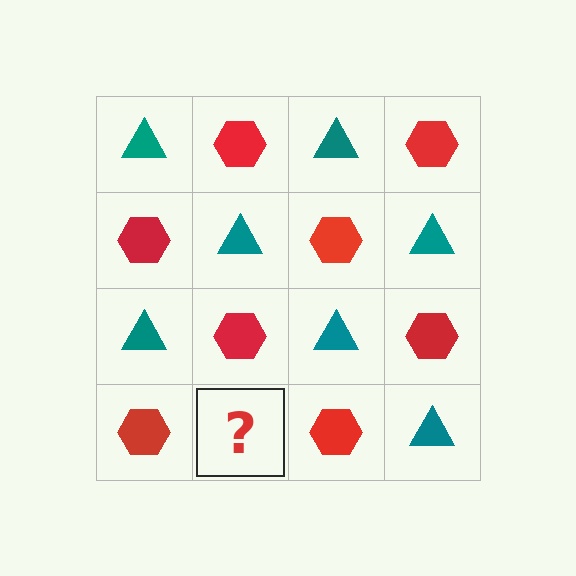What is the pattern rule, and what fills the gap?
The rule is that it alternates teal triangle and red hexagon in a checkerboard pattern. The gap should be filled with a teal triangle.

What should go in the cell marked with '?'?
The missing cell should contain a teal triangle.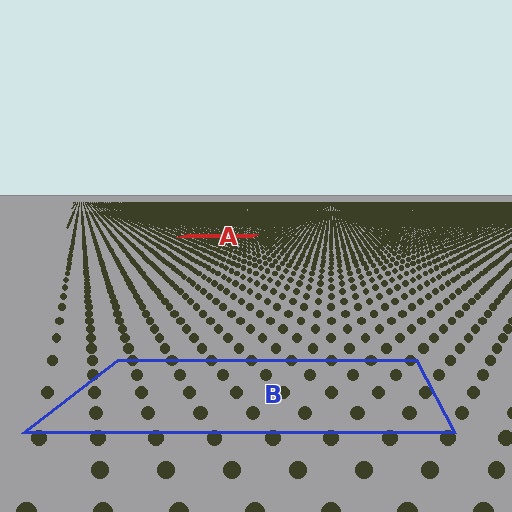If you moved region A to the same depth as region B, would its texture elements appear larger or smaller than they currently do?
They would appear larger. At a closer depth, the same texture elements are projected at a bigger on-screen size.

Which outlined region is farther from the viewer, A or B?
Region A is farther from the viewer — the texture elements inside it appear smaller and more densely packed.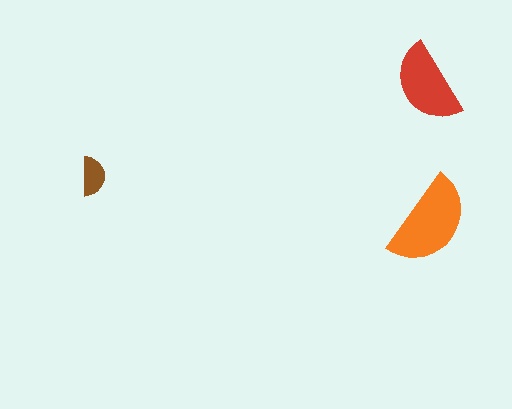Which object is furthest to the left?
The brown semicircle is leftmost.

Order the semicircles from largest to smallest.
the orange one, the red one, the brown one.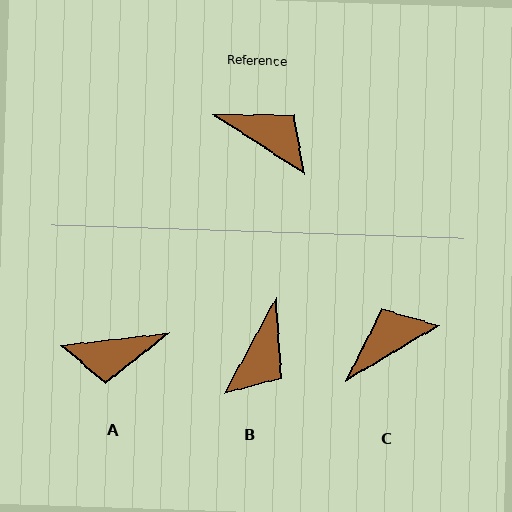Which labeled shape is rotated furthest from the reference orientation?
A, about 141 degrees away.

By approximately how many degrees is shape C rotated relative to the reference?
Approximately 64 degrees counter-clockwise.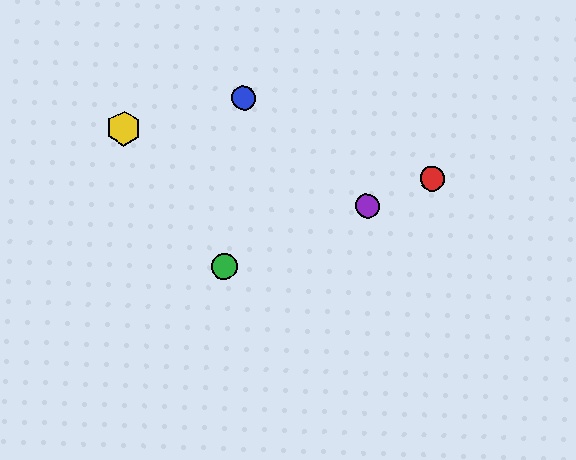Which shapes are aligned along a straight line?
The red circle, the green circle, the purple circle are aligned along a straight line.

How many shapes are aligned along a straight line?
3 shapes (the red circle, the green circle, the purple circle) are aligned along a straight line.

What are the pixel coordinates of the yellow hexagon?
The yellow hexagon is at (124, 128).